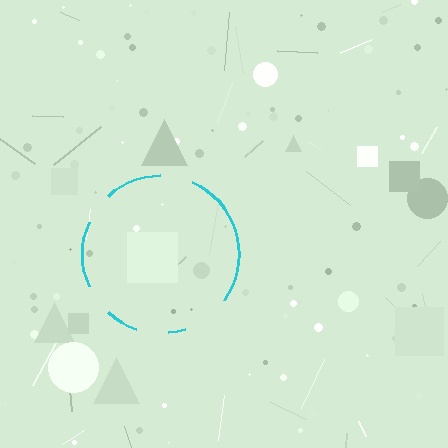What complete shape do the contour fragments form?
The contour fragments form a circle.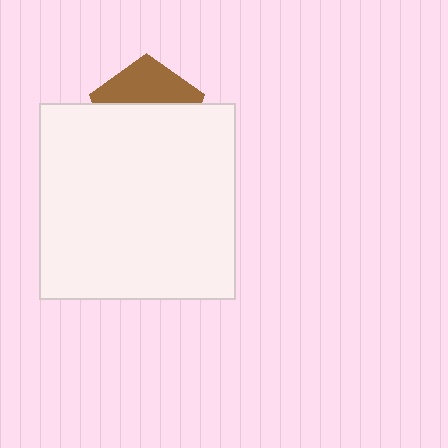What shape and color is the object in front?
The object in front is a white square.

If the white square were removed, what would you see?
You would see the complete brown pentagon.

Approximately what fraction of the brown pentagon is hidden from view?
Roughly 61% of the brown pentagon is hidden behind the white square.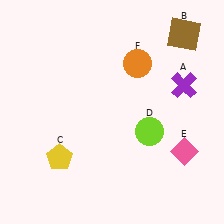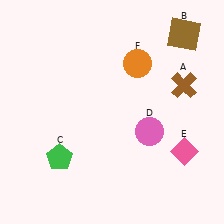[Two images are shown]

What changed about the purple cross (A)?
In Image 1, A is purple. In Image 2, it changed to brown.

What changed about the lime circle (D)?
In Image 1, D is lime. In Image 2, it changed to pink.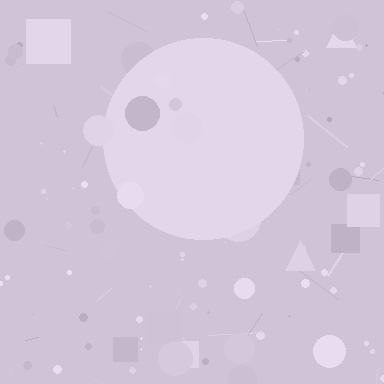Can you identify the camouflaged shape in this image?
The camouflaged shape is a circle.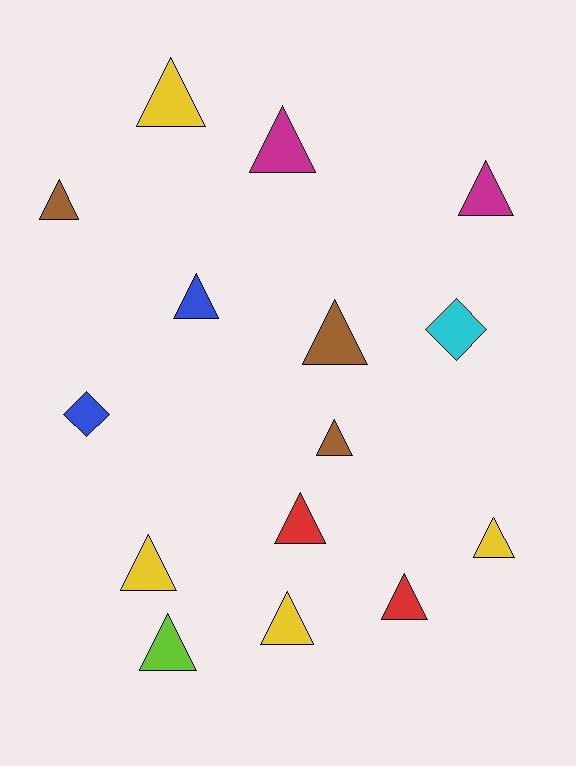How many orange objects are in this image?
There are no orange objects.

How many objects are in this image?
There are 15 objects.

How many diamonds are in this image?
There are 2 diamonds.